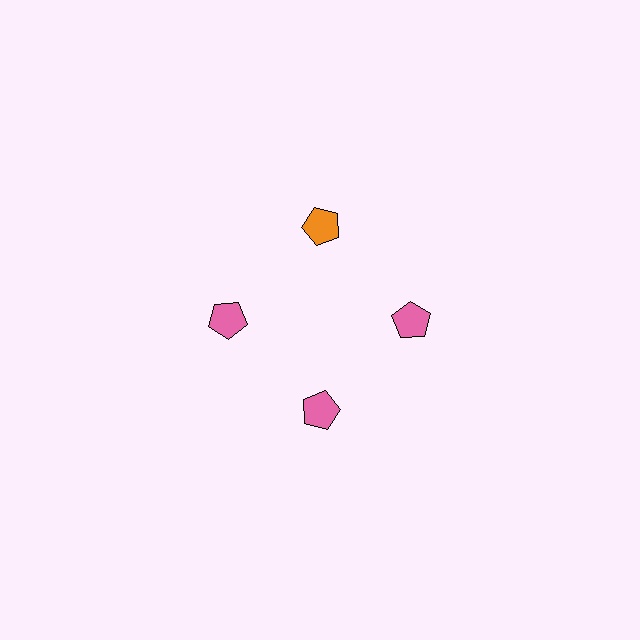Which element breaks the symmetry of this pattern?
The orange pentagon at roughly the 12 o'clock position breaks the symmetry. All other shapes are pink pentagons.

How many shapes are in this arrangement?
There are 4 shapes arranged in a ring pattern.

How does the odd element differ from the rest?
It has a different color: orange instead of pink.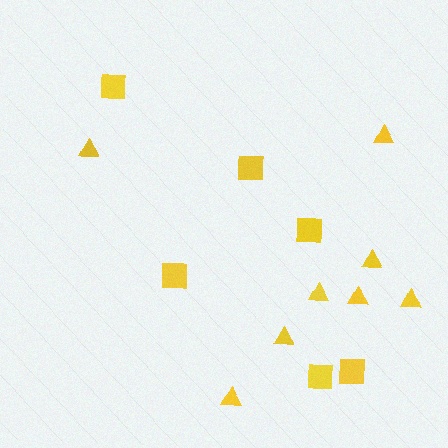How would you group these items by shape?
There are 2 groups: one group of triangles (8) and one group of squares (6).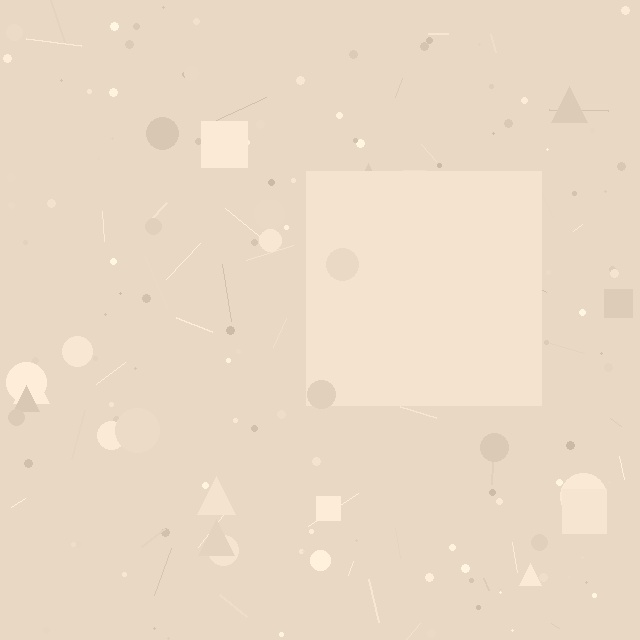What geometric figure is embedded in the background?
A square is embedded in the background.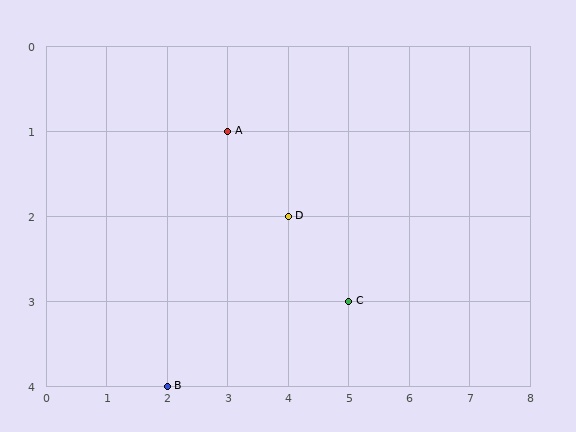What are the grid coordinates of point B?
Point B is at grid coordinates (2, 4).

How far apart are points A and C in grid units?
Points A and C are 2 columns and 2 rows apart (about 2.8 grid units diagonally).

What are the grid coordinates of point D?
Point D is at grid coordinates (4, 2).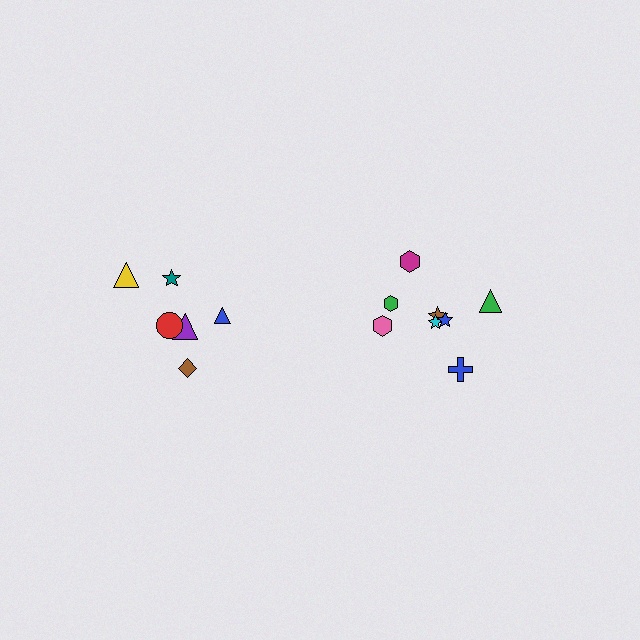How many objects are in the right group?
There are 8 objects.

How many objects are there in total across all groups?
There are 14 objects.